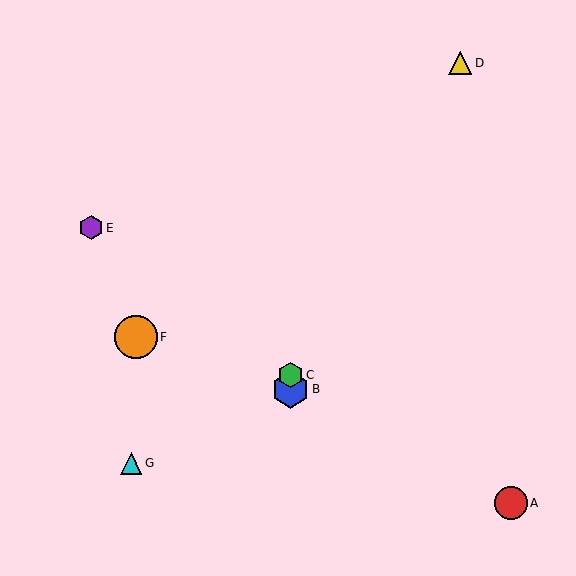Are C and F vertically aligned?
No, C is at x≈291 and F is at x≈136.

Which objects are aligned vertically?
Objects B, C are aligned vertically.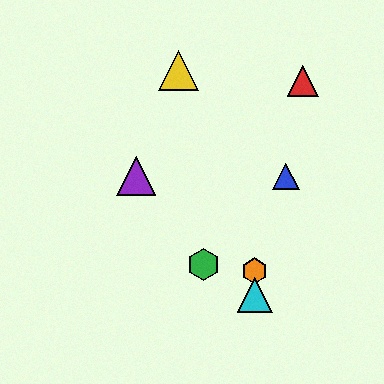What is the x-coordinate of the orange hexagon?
The orange hexagon is at x≈255.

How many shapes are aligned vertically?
2 shapes (the orange hexagon, the cyan triangle) are aligned vertically.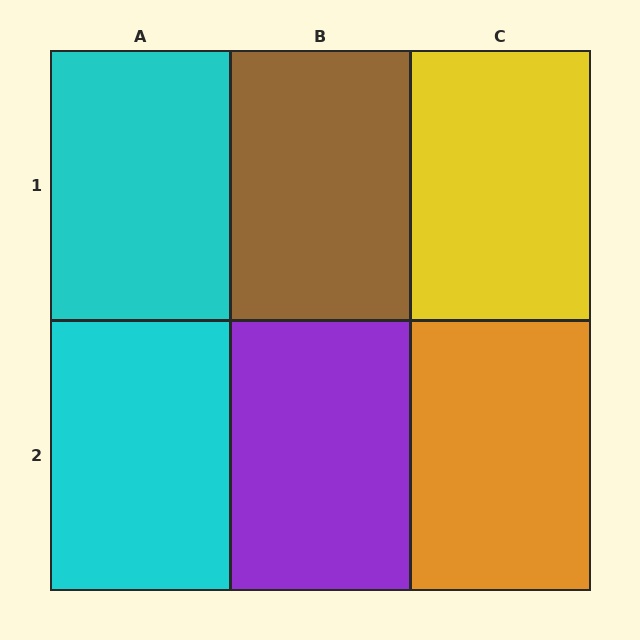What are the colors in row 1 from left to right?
Cyan, brown, yellow.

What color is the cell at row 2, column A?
Cyan.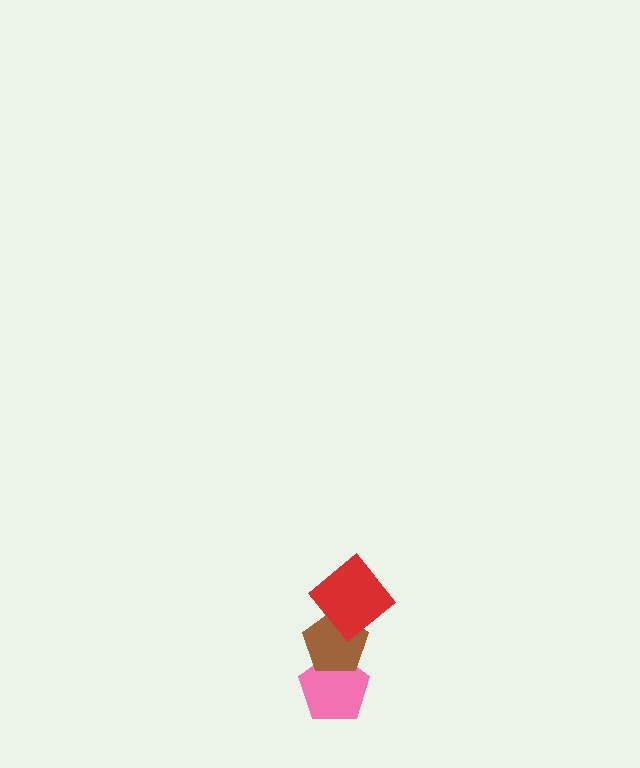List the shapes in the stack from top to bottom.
From top to bottom: the red diamond, the brown pentagon, the pink pentagon.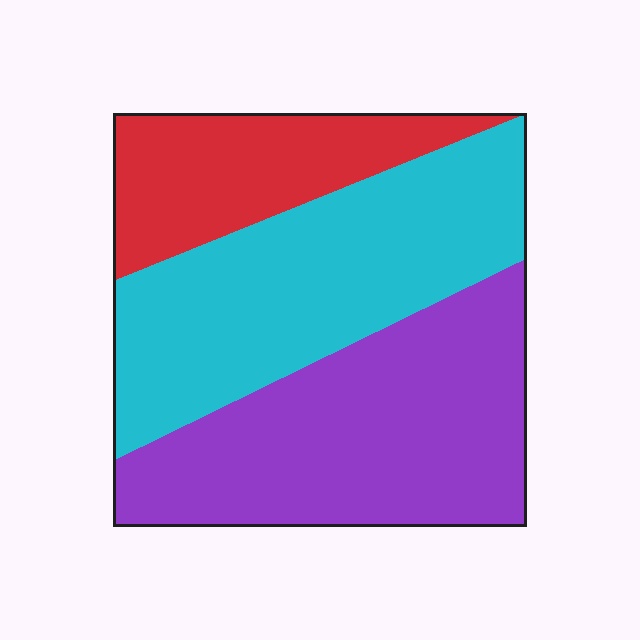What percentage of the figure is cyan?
Cyan takes up about two fifths (2/5) of the figure.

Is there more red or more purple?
Purple.